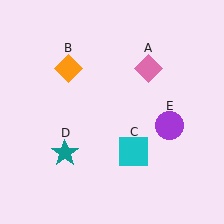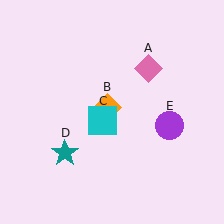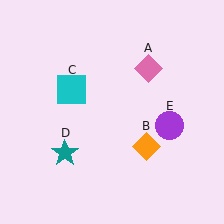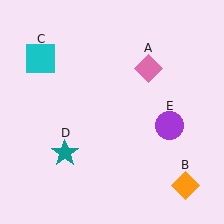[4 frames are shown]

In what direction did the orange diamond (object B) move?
The orange diamond (object B) moved down and to the right.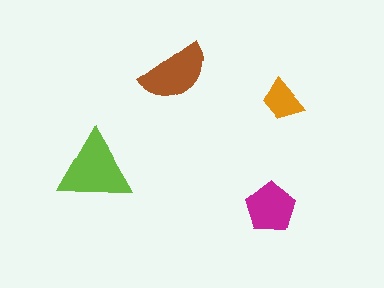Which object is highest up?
The brown semicircle is topmost.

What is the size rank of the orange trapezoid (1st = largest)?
4th.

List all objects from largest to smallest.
The lime triangle, the brown semicircle, the magenta pentagon, the orange trapezoid.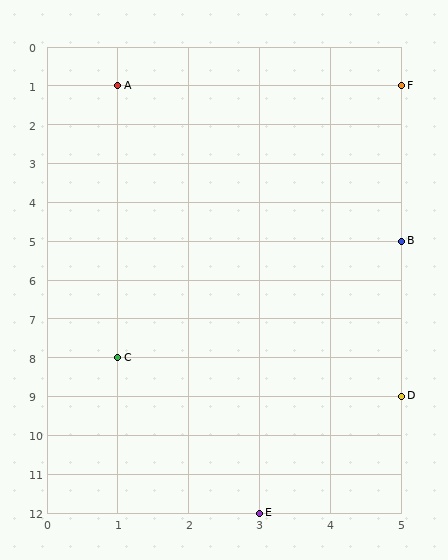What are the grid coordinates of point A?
Point A is at grid coordinates (1, 1).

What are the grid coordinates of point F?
Point F is at grid coordinates (5, 1).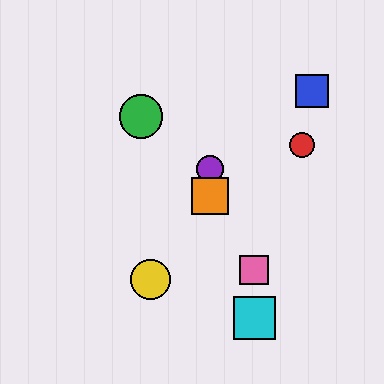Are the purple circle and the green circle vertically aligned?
No, the purple circle is at x≈210 and the green circle is at x≈141.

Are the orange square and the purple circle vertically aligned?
Yes, both are at x≈210.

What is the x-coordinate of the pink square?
The pink square is at x≈254.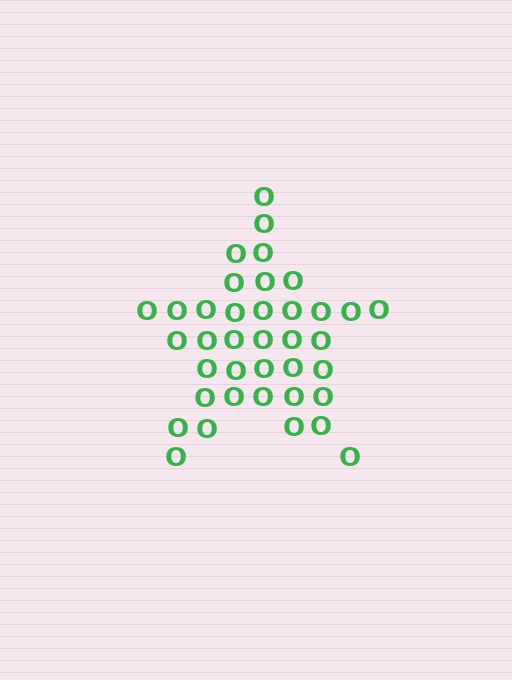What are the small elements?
The small elements are letter O's.